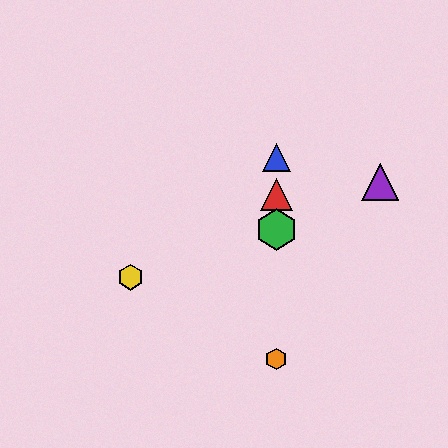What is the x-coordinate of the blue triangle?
The blue triangle is at x≈276.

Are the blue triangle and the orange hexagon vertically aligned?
Yes, both are at x≈276.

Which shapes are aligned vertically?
The red triangle, the blue triangle, the green hexagon, the orange hexagon are aligned vertically.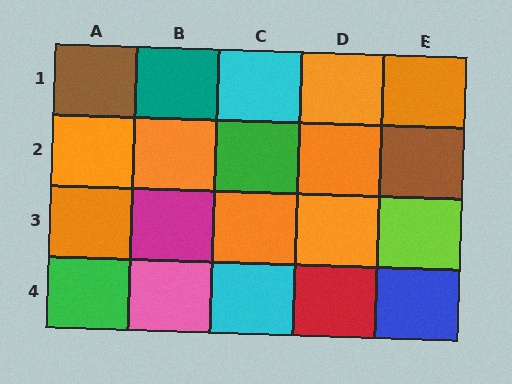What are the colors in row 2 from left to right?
Orange, orange, green, orange, brown.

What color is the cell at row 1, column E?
Orange.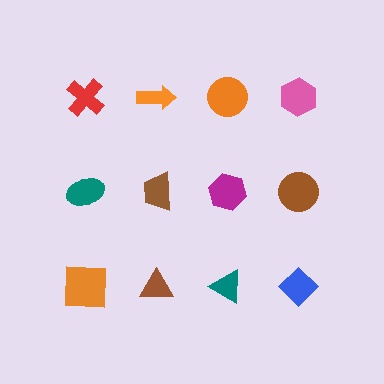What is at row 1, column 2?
An orange arrow.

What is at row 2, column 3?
A magenta hexagon.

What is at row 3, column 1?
An orange square.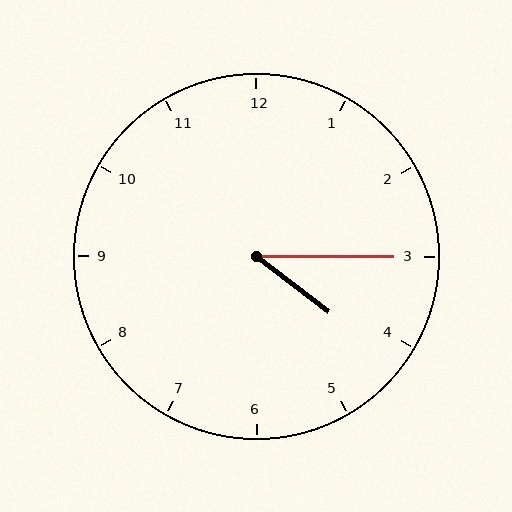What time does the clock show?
4:15.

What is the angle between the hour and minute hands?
Approximately 38 degrees.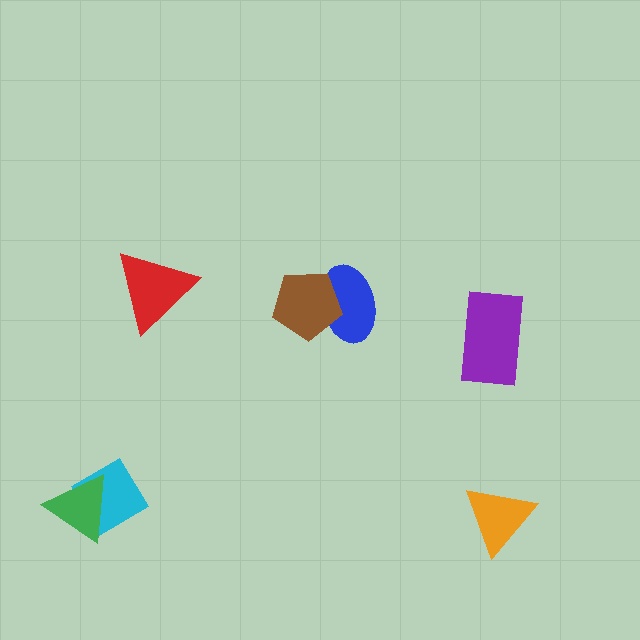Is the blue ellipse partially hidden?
Yes, it is partially covered by another shape.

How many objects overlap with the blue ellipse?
1 object overlaps with the blue ellipse.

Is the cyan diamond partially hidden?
Yes, it is partially covered by another shape.